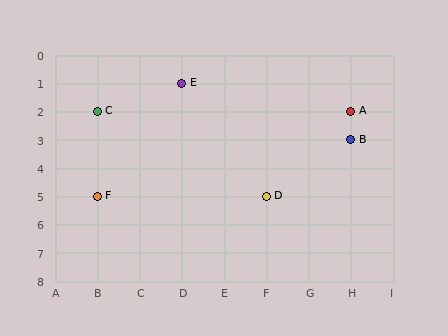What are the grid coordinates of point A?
Point A is at grid coordinates (H, 2).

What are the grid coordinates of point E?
Point E is at grid coordinates (D, 1).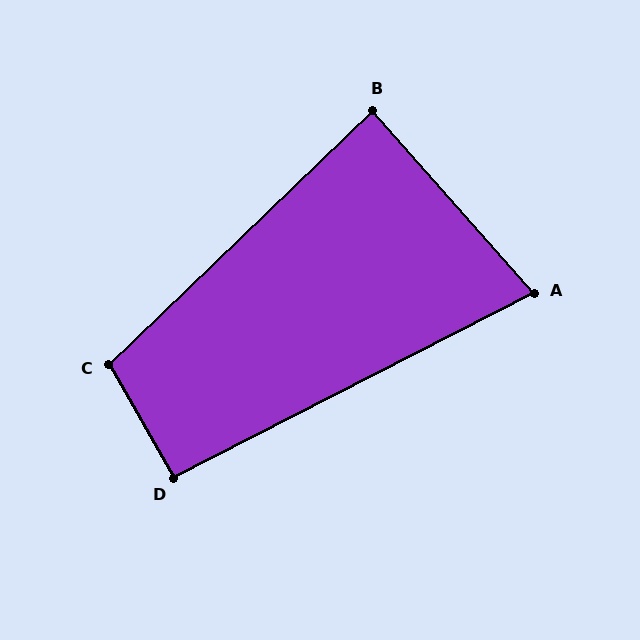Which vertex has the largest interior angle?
C, at approximately 104 degrees.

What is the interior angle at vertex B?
Approximately 88 degrees (approximately right).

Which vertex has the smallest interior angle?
A, at approximately 76 degrees.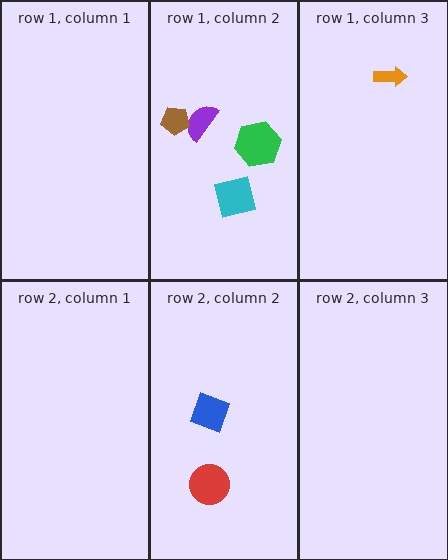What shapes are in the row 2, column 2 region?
The blue square, the red circle.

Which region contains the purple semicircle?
The row 1, column 2 region.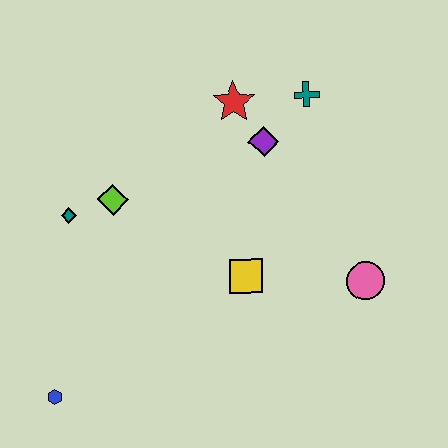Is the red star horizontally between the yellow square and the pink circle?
No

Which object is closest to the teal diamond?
The lime diamond is closest to the teal diamond.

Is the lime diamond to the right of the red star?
No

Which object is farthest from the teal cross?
The blue hexagon is farthest from the teal cross.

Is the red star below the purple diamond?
No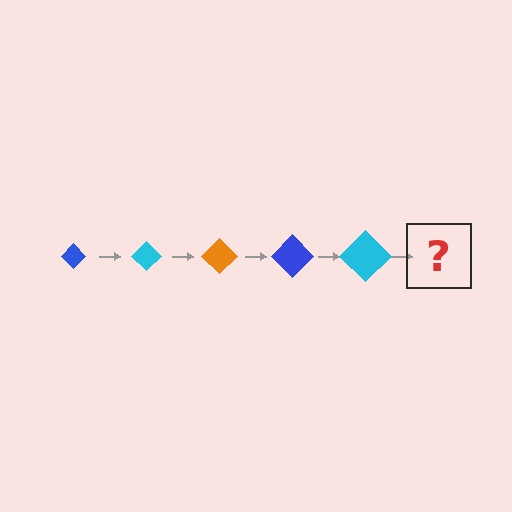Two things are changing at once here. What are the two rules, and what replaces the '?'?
The two rules are that the diamond grows larger each step and the color cycles through blue, cyan, and orange. The '?' should be an orange diamond, larger than the previous one.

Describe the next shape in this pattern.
It should be an orange diamond, larger than the previous one.